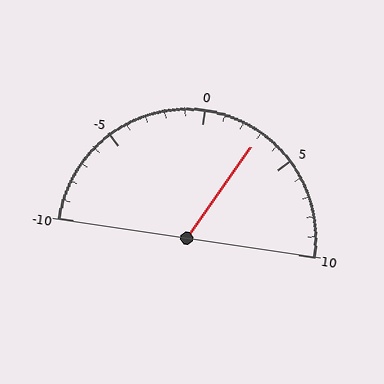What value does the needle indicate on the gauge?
The needle indicates approximately 3.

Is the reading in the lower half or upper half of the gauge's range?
The reading is in the upper half of the range (-10 to 10).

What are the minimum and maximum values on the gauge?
The gauge ranges from -10 to 10.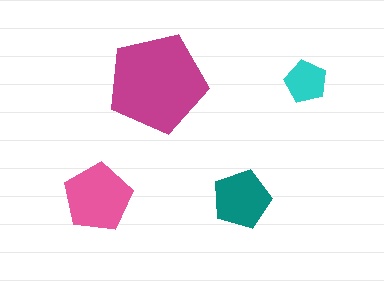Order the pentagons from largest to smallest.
the magenta one, the pink one, the teal one, the cyan one.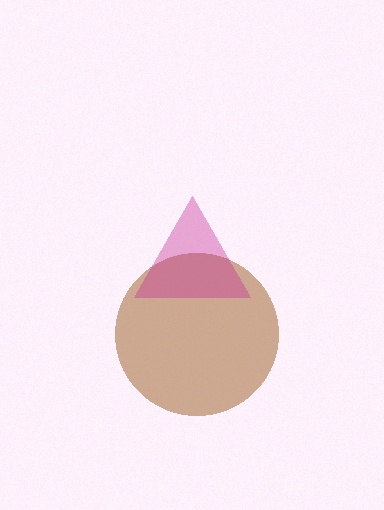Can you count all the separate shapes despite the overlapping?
Yes, there are 2 separate shapes.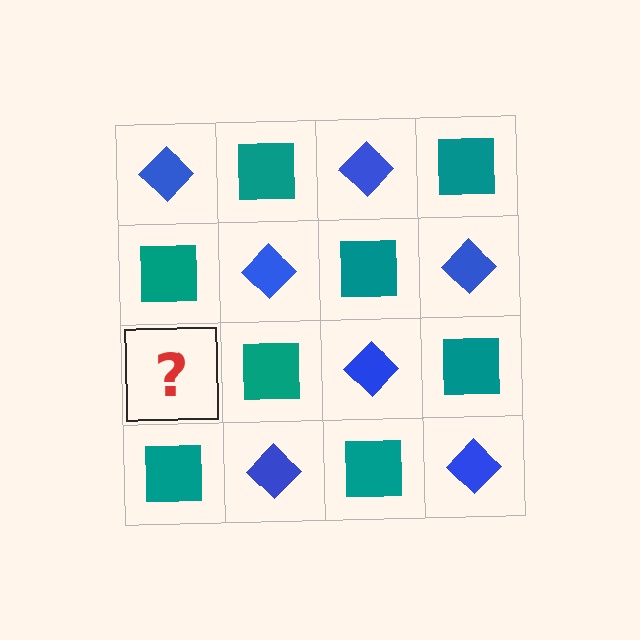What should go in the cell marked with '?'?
The missing cell should contain a blue diamond.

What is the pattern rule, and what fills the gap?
The rule is that it alternates blue diamond and teal square in a checkerboard pattern. The gap should be filled with a blue diamond.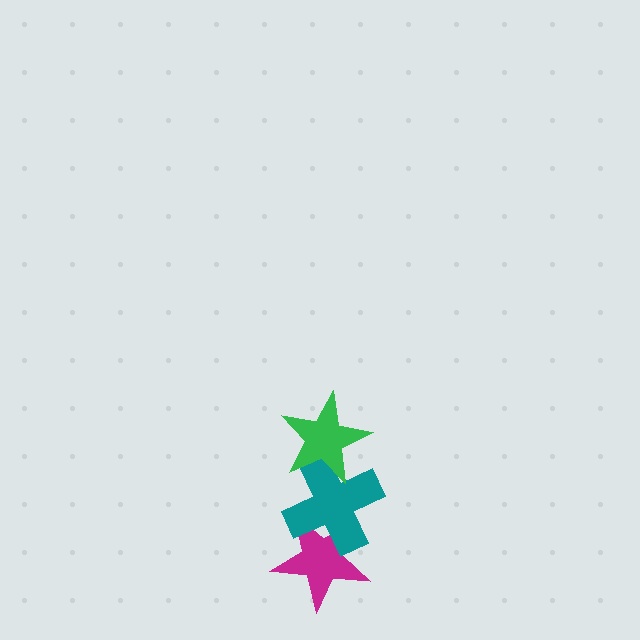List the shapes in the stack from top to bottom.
From top to bottom: the green star, the teal cross, the magenta star.